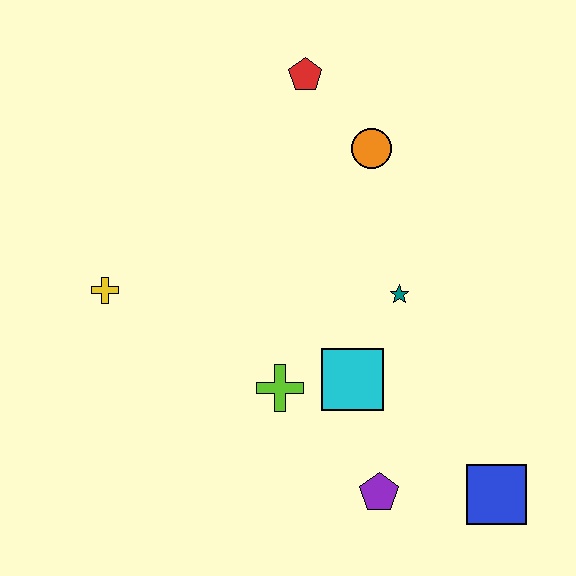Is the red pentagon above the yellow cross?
Yes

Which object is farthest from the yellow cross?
The blue square is farthest from the yellow cross.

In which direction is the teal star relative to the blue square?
The teal star is above the blue square.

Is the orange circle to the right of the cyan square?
Yes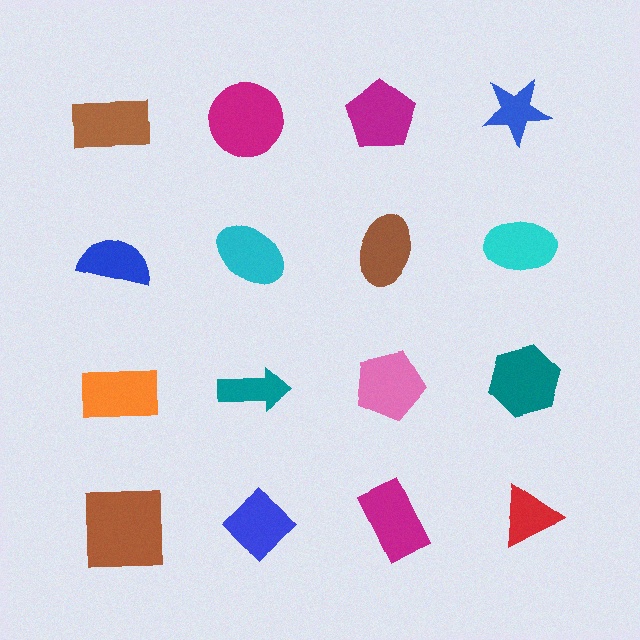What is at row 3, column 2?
A teal arrow.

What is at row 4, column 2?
A blue diamond.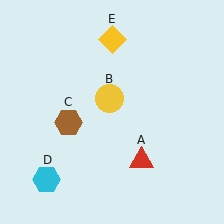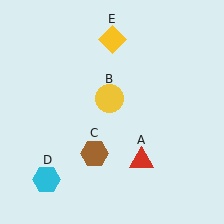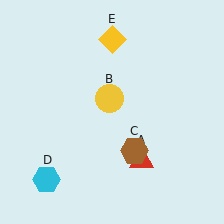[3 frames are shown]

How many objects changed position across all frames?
1 object changed position: brown hexagon (object C).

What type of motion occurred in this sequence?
The brown hexagon (object C) rotated counterclockwise around the center of the scene.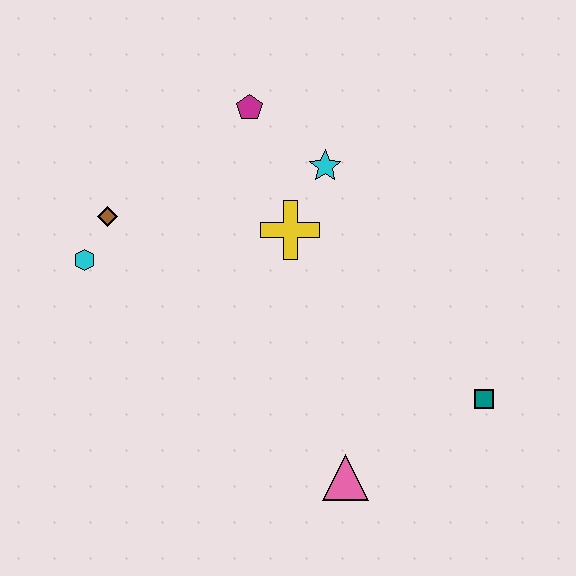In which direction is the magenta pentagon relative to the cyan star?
The magenta pentagon is to the left of the cyan star.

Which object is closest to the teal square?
The pink triangle is closest to the teal square.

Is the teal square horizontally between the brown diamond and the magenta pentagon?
No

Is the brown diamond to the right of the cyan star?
No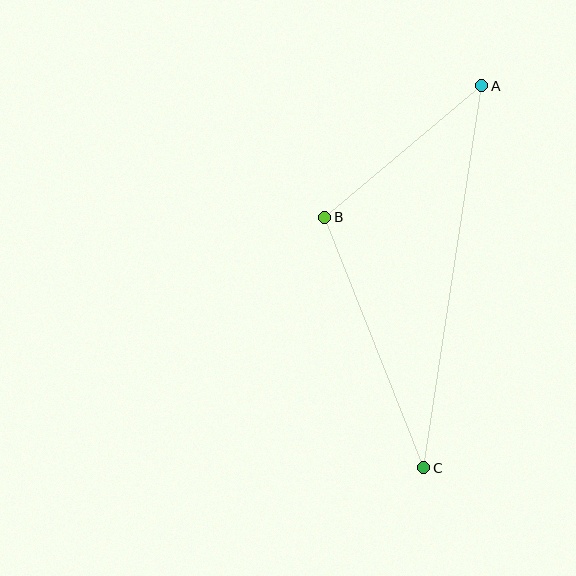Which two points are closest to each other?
Points A and B are closest to each other.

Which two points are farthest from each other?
Points A and C are farthest from each other.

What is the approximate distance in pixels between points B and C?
The distance between B and C is approximately 269 pixels.